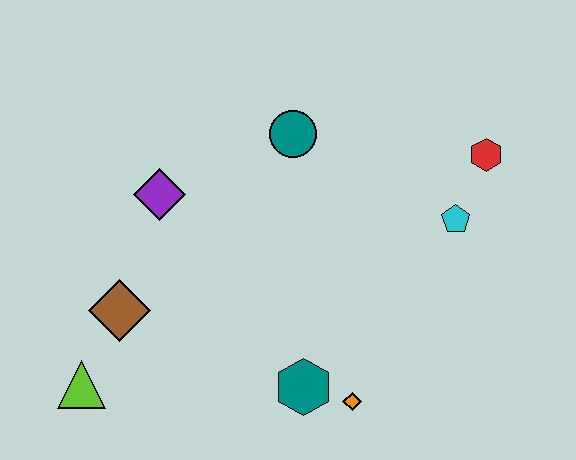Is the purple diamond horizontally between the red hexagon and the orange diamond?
No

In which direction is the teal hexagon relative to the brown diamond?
The teal hexagon is to the right of the brown diamond.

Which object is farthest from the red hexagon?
The lime triangle is farthest from the red hexagon.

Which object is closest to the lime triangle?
The brown diamond is closest to the lime triangle.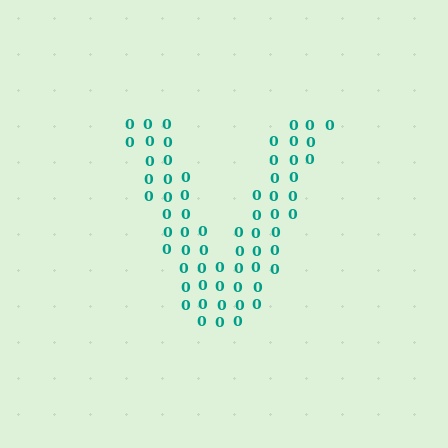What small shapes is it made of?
It is made of small digit 0's.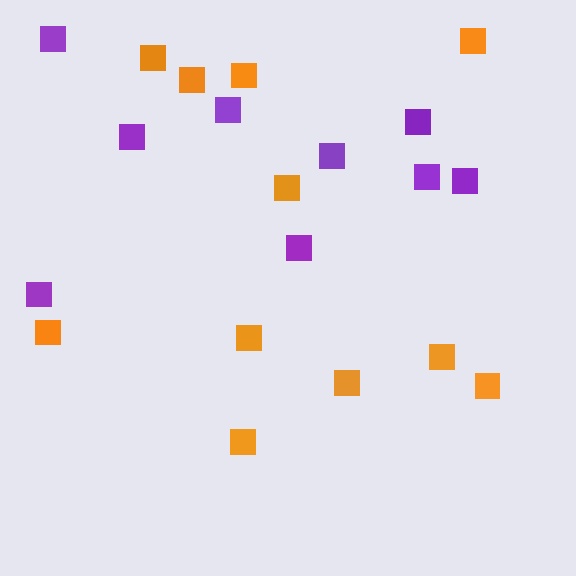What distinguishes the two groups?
There are 2 groups: one group of orange squares (11) and one group of purple squares (9).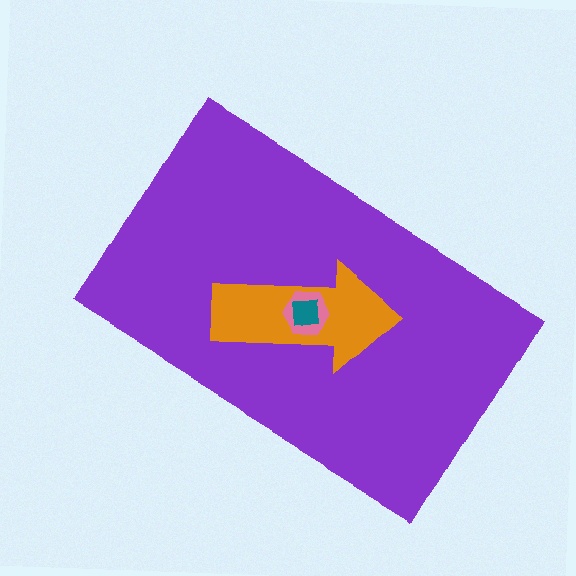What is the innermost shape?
The teal square.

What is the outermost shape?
The purple rectangle.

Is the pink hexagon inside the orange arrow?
Yes.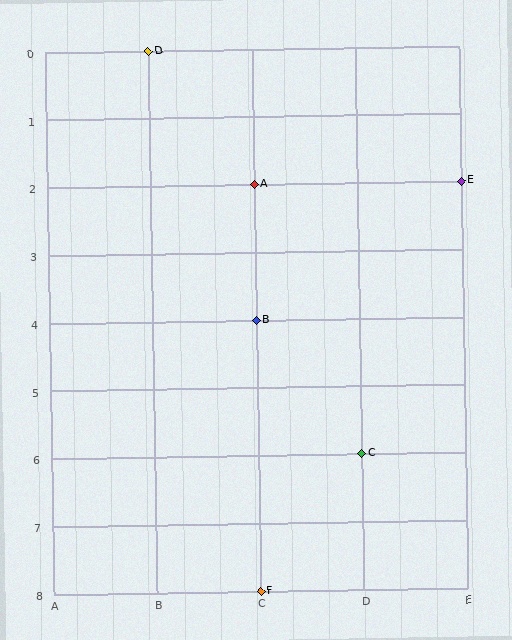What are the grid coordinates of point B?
Point B is at grid coordinates (C, 4).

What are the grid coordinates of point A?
Point A is at grid coordinates (C, 2).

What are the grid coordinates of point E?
Point E is at grid coordinates (E, 2).